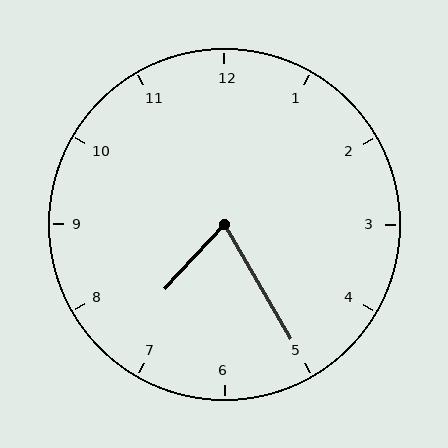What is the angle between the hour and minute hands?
Approximately 72 degrees.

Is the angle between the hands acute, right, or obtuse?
It is acute.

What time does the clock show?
7:25.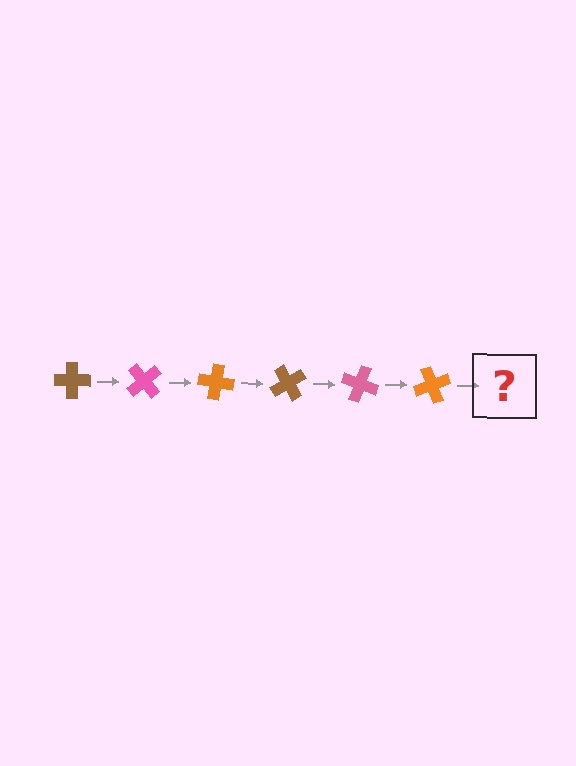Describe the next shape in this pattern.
It should be a brown cross, rotated 300 degrees from the start.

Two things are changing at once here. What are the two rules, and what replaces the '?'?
The two rules are that it rotates 50 degrees each step and the color cycles through brown, pink, and orange. The '?' should be a brown cross, rotated 300 degrees from the start.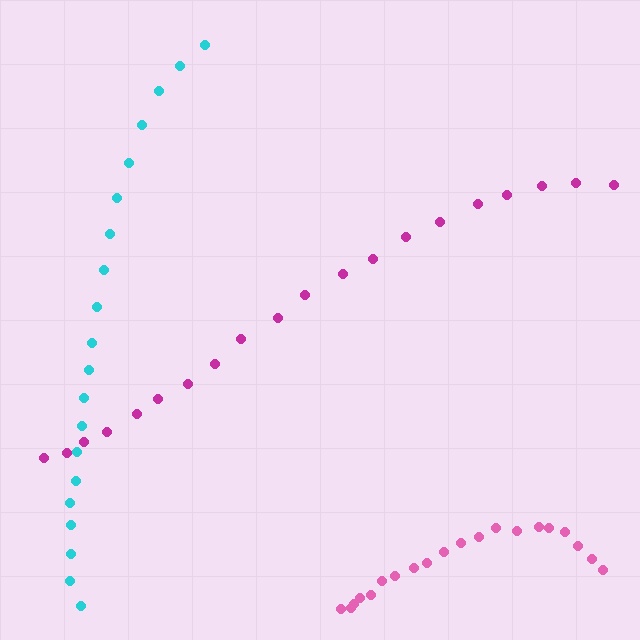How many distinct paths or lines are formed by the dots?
There are 3 distinct paths.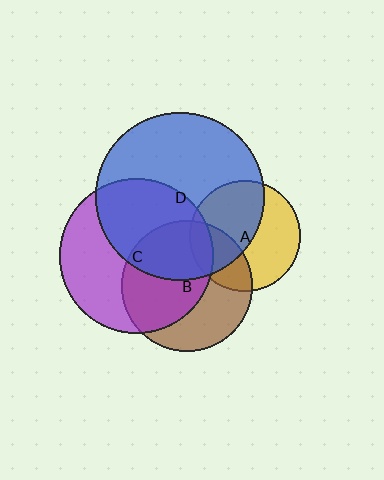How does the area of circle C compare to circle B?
Approximately 1.4 times.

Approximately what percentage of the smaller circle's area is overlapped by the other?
Approximately 30%.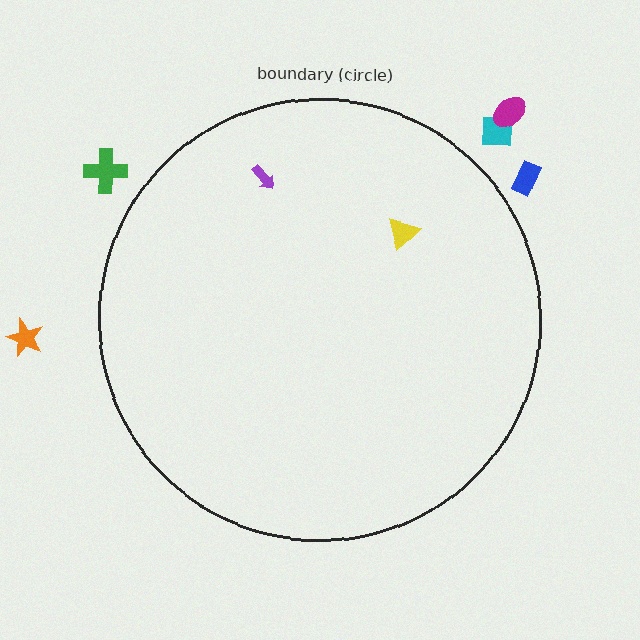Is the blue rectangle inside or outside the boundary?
Outside.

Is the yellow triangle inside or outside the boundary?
Inside.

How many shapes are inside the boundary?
2 inside, 5 outside.